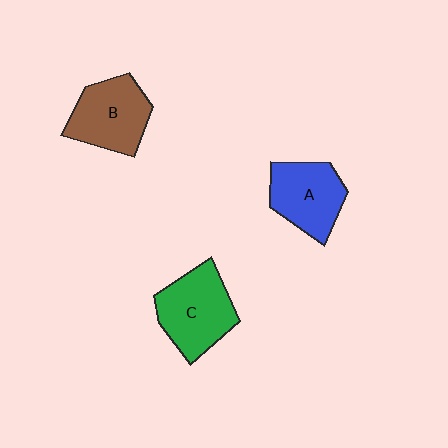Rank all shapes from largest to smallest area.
From largest to smallest: C (green), B (brown), A (blue).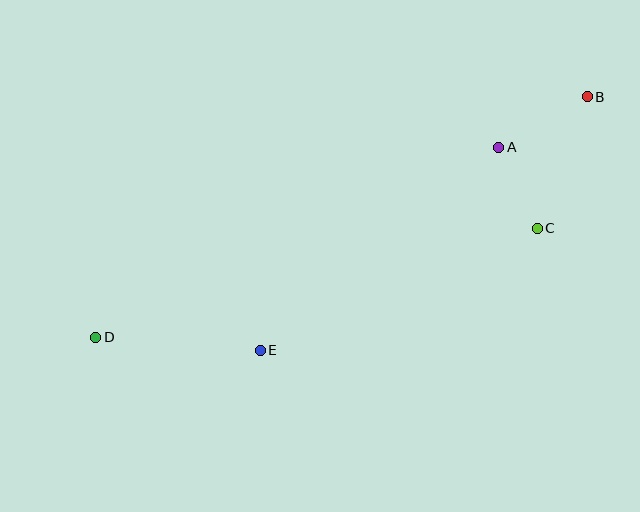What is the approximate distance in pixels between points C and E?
The distance between C and E is approximately 303 pixels.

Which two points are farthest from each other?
Points B and D are farthest from each other.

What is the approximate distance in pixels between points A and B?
The distance between A and B is approximately 102 pixels.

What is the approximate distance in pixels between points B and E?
The distance between B and E is approximately 413 pixels.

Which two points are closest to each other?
Points A and C are closest to each other.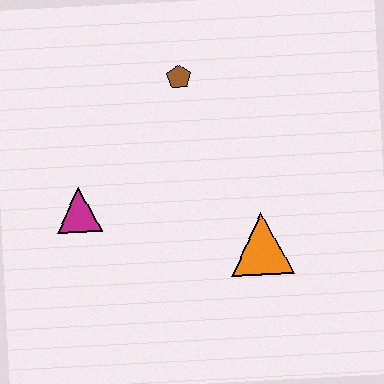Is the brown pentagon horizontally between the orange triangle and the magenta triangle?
Yes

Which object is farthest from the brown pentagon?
The orange triangle is farthest from the brown pentagon.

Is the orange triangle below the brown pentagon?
Yes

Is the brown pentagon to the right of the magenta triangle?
Yes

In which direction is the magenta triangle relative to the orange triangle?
The magenta triangle is to the left of the orange triangle.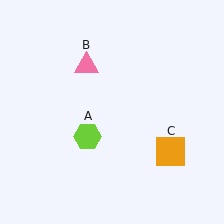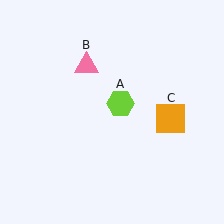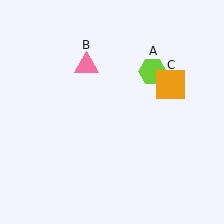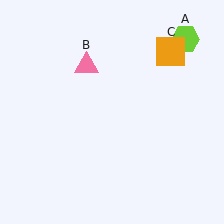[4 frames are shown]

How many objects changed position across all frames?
2 objects changed position: lime hexagon (object A), orange square (object C).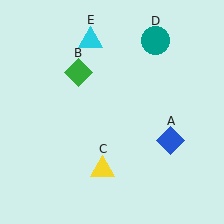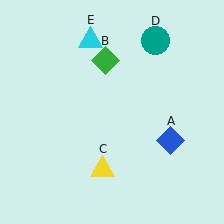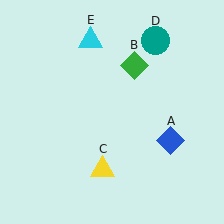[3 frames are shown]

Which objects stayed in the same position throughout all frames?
Blue diamond (object A) and yellow triangle (object C) and teal circle (object D) and cyan triangle (object E) remained stationary.